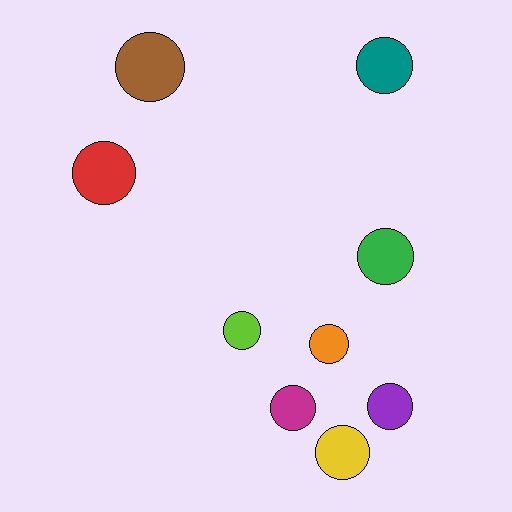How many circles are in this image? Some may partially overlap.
There are 9 circles.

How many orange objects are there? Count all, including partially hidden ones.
There is 1 orange object.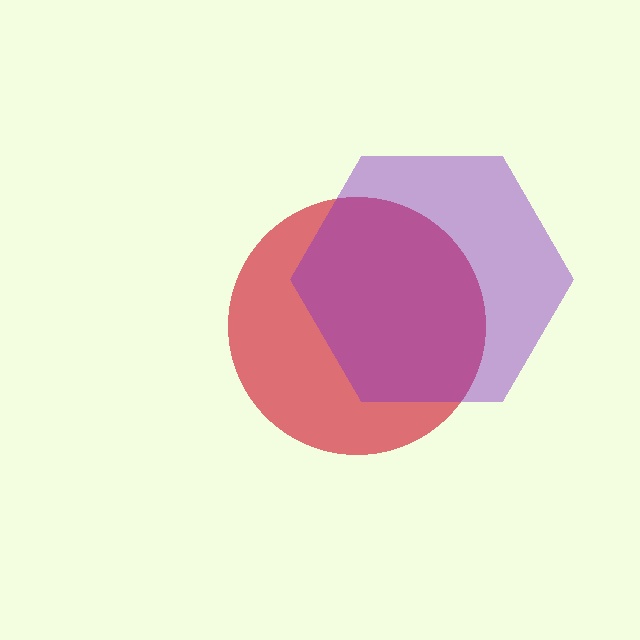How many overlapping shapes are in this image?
There are 2 overlapping shapes in the image.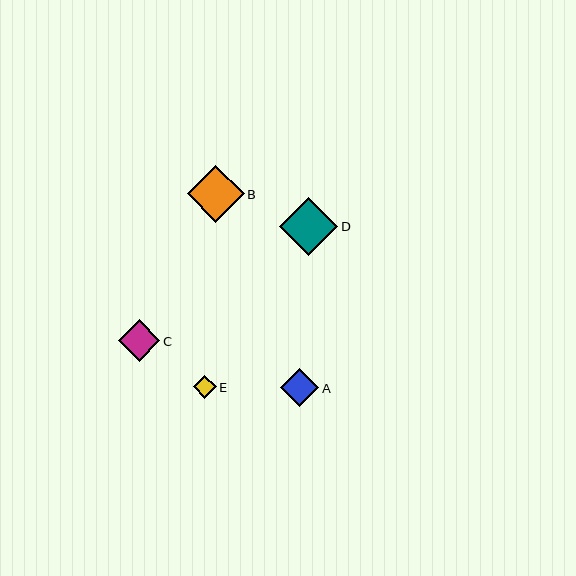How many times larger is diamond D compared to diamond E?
Diamond D is approximately 2.6 times the size of diamond E.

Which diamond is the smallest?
Diamond E is the smallest with a size of approximately 22 pixels.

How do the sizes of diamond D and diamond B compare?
Diamond D and diamond B are approximately the same size.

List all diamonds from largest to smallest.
From largest to smallest: D, B, C, A, E.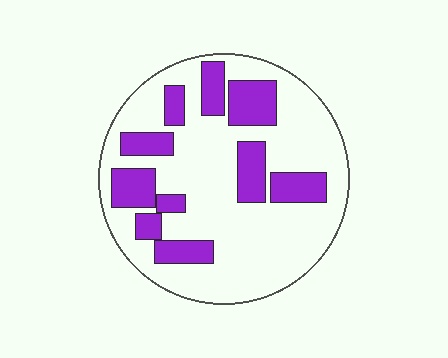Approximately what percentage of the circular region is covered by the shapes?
Approximately 30%.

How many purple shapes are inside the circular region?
10.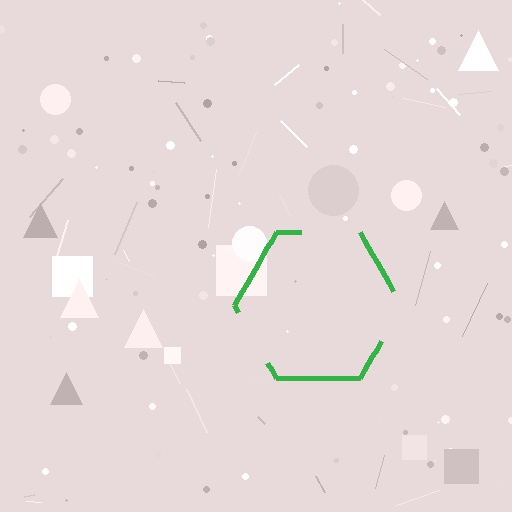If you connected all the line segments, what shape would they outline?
They would outline a hexagon.